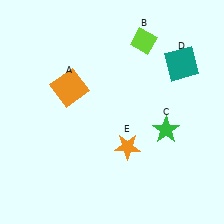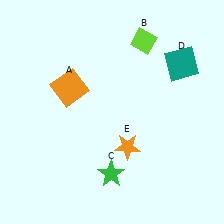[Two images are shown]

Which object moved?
The green star (C) moved left.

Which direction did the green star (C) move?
The green star (C) moved left.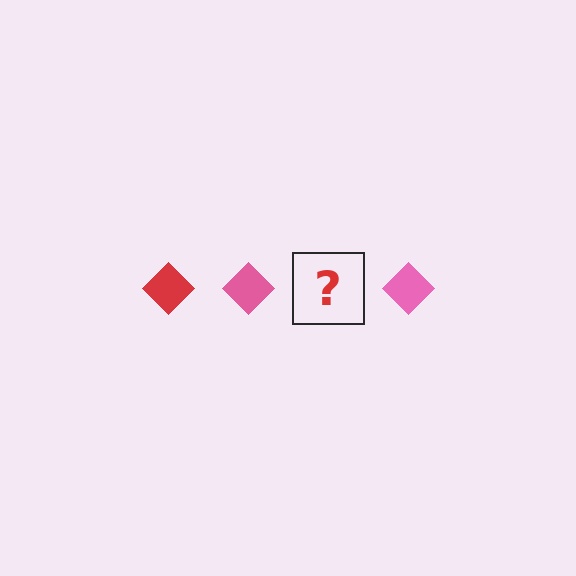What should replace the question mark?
The question mark should be replaced with a red diamond.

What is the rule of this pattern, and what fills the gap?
The rule is that the pattern cycles through red, pink diamonds. The gap should be filled with a red diamond.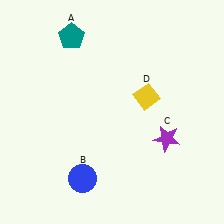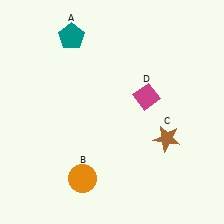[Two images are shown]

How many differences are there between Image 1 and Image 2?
There are 3 differences between the two images.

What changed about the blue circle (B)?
In Image 1, B is blue. In Image 2, it changed to orange.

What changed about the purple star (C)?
In Image 1, C is purple. In Image 2, it changed to brown.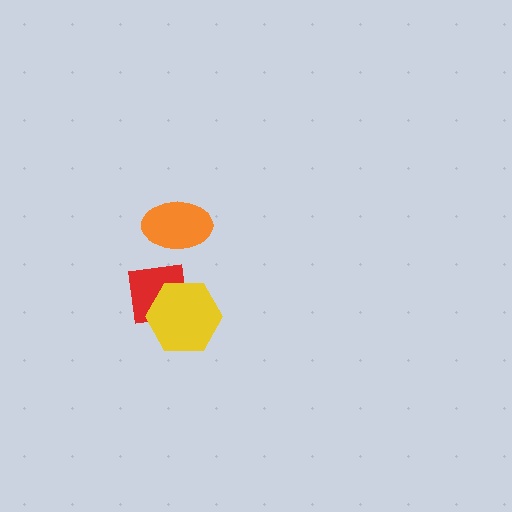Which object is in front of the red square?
The yellow hexagon is in front of the red square.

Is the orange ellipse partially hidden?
No, no other shape covers it.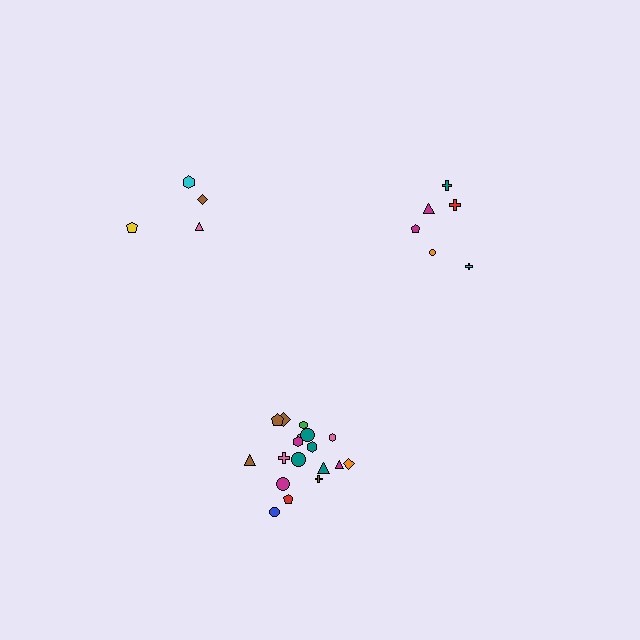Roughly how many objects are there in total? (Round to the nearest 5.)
Roughly 30 objects in total.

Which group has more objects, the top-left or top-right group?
The top-right group.